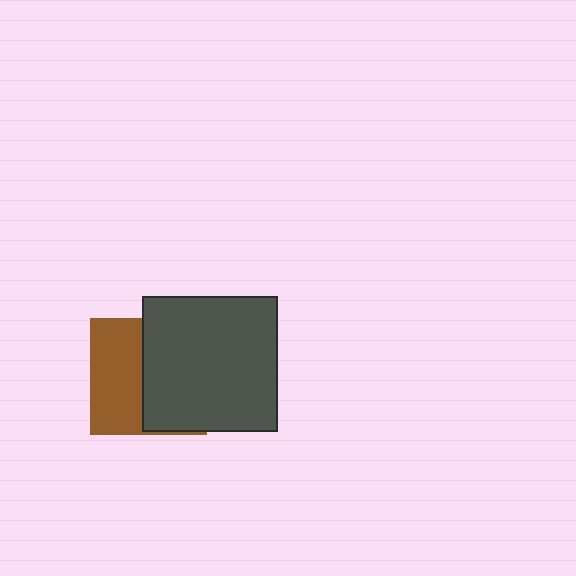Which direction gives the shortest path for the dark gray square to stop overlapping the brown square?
Moving right gives the shortest separation.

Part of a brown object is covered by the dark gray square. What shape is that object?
It is a square.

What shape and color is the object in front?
The object in front is a dark gray square.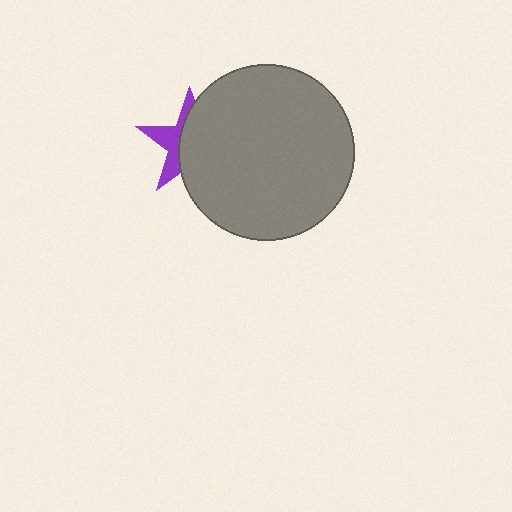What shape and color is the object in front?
The object in front is a gray circle.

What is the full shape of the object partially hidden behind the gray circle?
The partially hidden object is a purple star.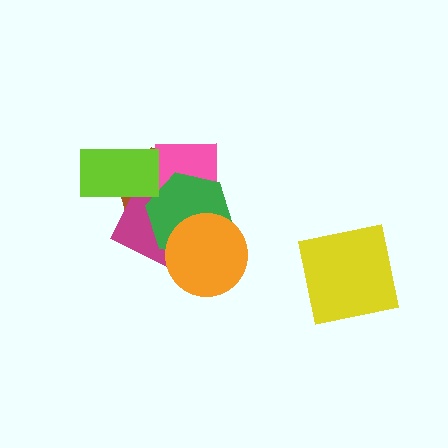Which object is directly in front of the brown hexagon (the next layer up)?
The magenta square is directly in front of the brown hexagon.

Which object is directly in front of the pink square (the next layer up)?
The green hexagon is directly in front of the pink square.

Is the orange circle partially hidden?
No, no other shape covers it.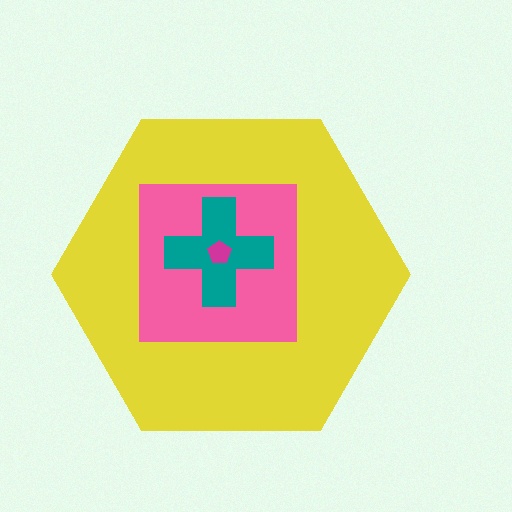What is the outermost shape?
The yellow hexagon.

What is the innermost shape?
The magenta pentagon.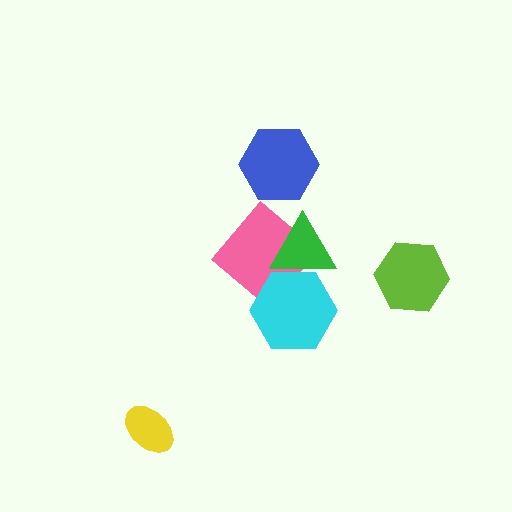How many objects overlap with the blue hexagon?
0 objects overlap with the blue hexagon.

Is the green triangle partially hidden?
Yes, it is partially covered by another shape.